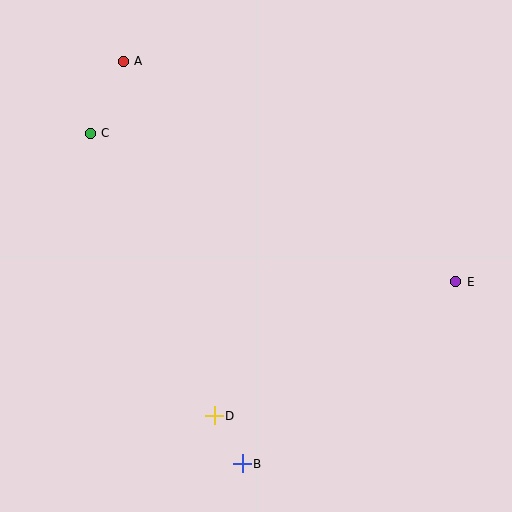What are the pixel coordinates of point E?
Point E is at (456, 282).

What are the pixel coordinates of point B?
Point B is at (242, 464).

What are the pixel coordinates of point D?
Point D is at (214, 416).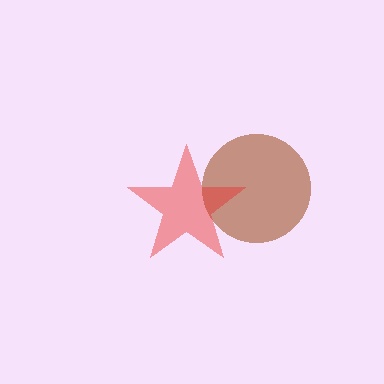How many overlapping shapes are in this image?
There are 2 overlapping shapes in the image.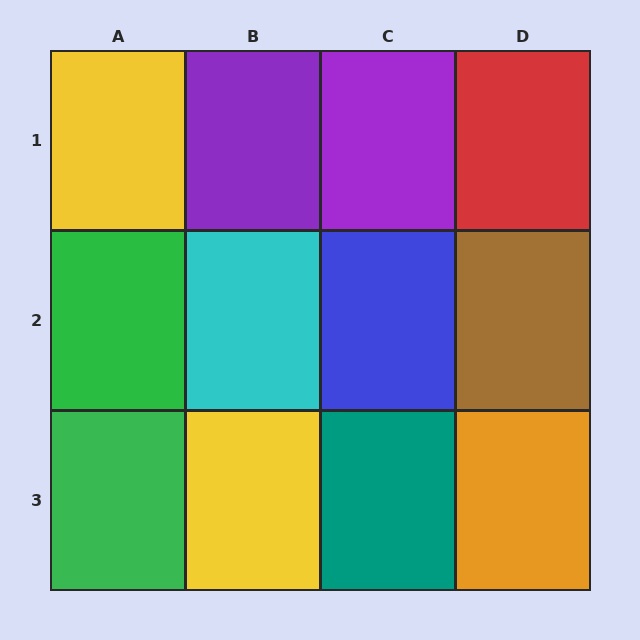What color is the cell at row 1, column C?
Purple.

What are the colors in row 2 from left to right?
Green, cyan, blue, brown.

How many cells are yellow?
2 cells are yellow.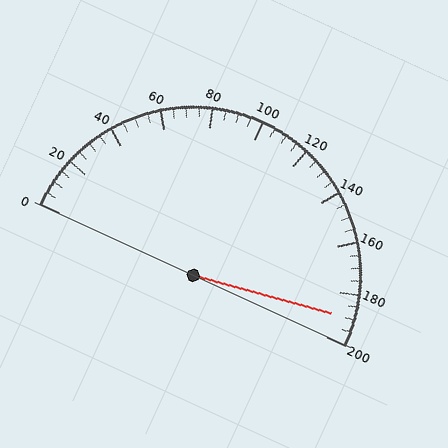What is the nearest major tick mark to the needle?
The nearest major tick mark is 200.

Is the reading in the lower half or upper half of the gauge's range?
The reading is in the upper half of the range (0 to 200).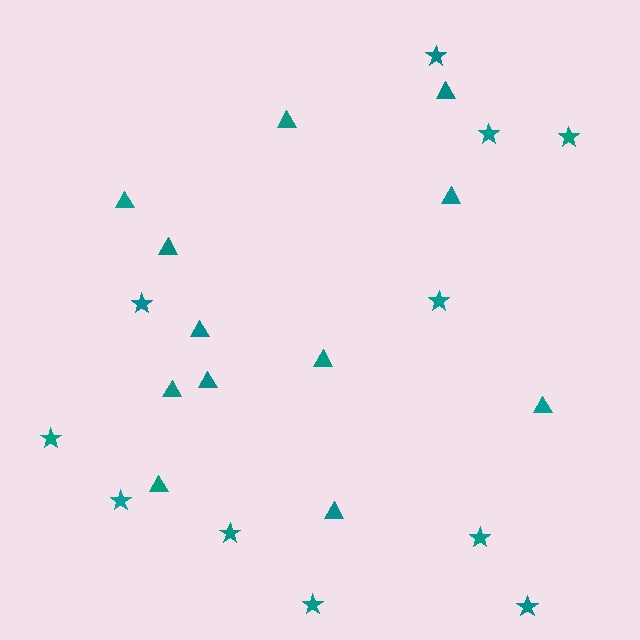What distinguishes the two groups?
There are 2 groups: one group of stars (11) and one group of triangles (12).